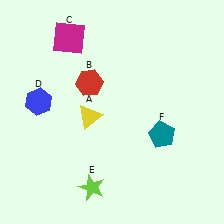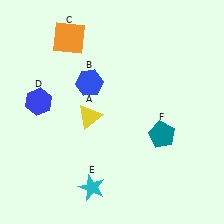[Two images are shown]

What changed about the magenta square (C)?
In Image 1, C is magenta. In Image 2, it changed to orange.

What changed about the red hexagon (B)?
In Image 1, B is red. In Image 2, it changed to blue.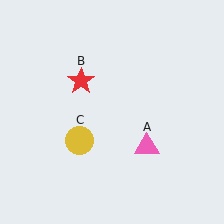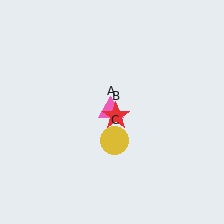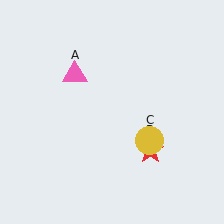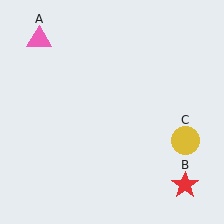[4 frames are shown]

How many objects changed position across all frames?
3 objects changed position: pink triangle (object A), red star (object B), yellow circle (object C).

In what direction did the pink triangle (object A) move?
The pink triangle (object A) moved up and to the left.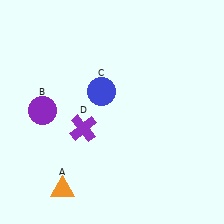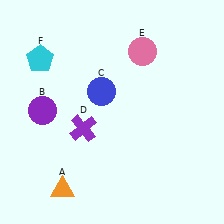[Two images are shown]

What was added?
A pink circle (E), a cyan pentagon (F) were added in Image 2.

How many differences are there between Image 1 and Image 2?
There are 2 differences between the two images.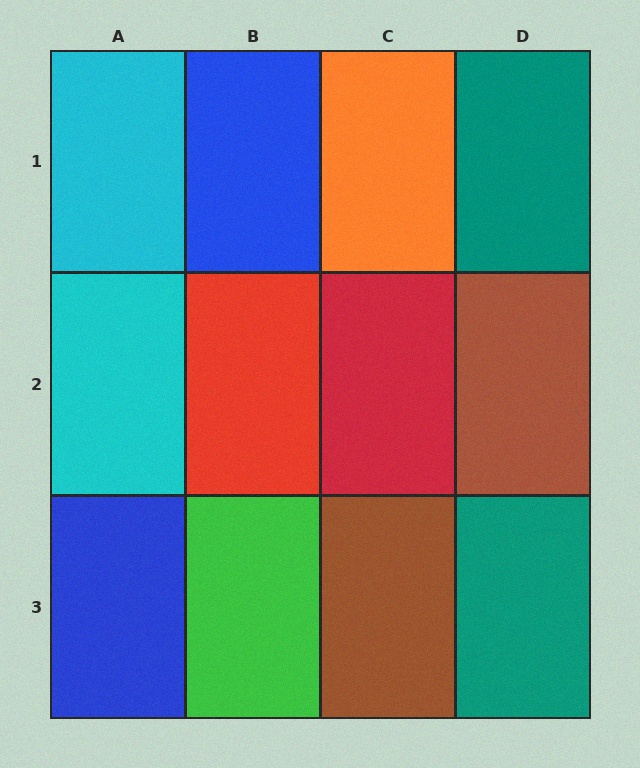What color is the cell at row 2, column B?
Red.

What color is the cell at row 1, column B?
Blue.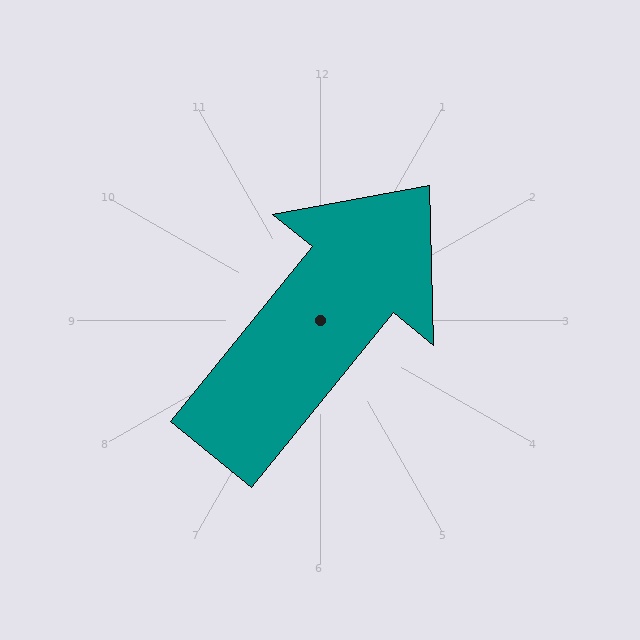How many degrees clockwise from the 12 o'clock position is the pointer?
Approximately 39 degrees.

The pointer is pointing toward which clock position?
Roughly 1 o'clock.